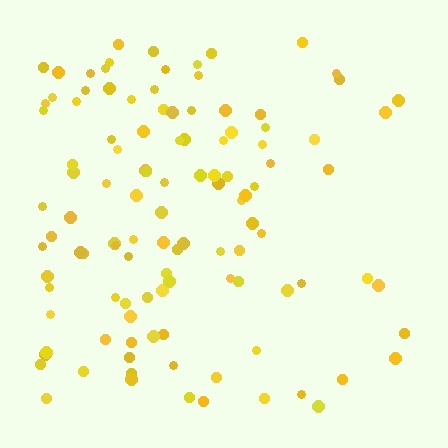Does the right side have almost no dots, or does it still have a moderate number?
Still a moderate number, just noticeably fewer than the left.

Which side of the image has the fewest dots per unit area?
The right.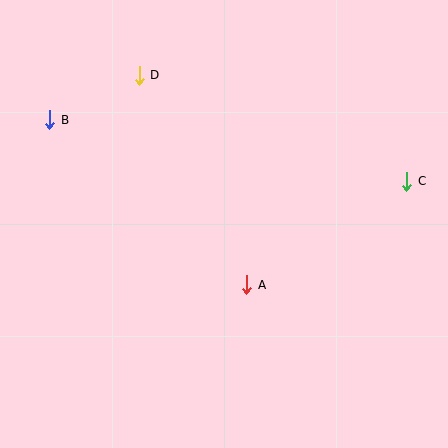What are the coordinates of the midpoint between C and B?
The midpoint between C and B is at (228, 151).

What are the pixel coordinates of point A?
Point A is at (247, 285).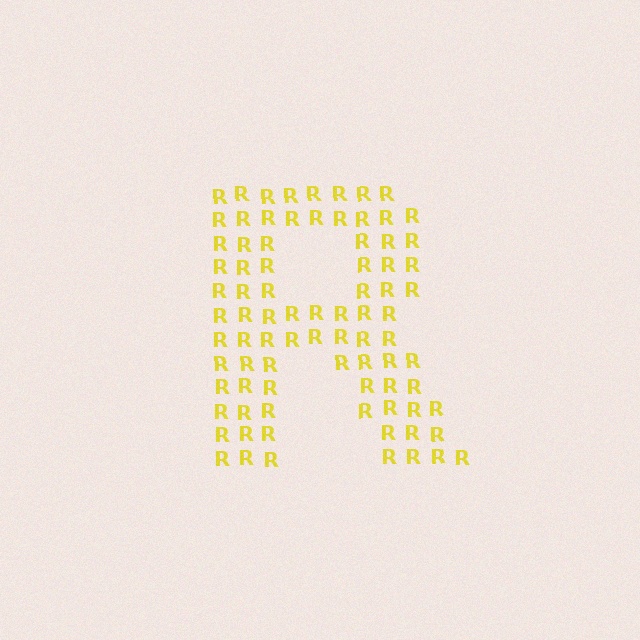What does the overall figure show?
The overall figure shows the letter R.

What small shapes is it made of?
It is made of small letter R's.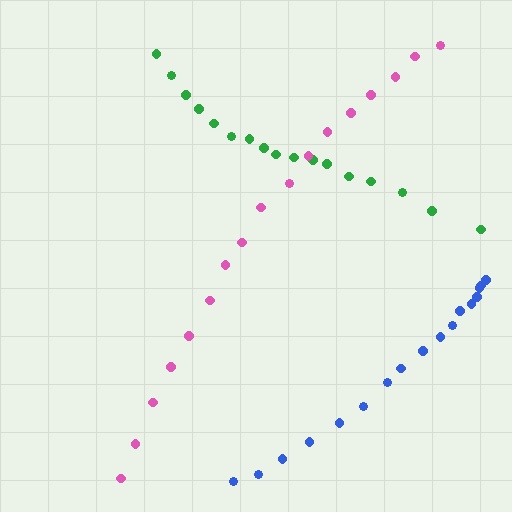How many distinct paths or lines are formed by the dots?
There are 3 distinct paths.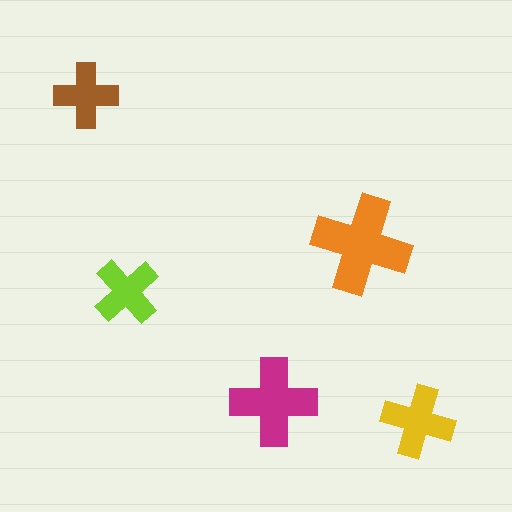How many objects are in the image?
There are 5 objects in the image.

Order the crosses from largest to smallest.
the orange one, the magenta one, the yellow one, the lime one, the brown one.